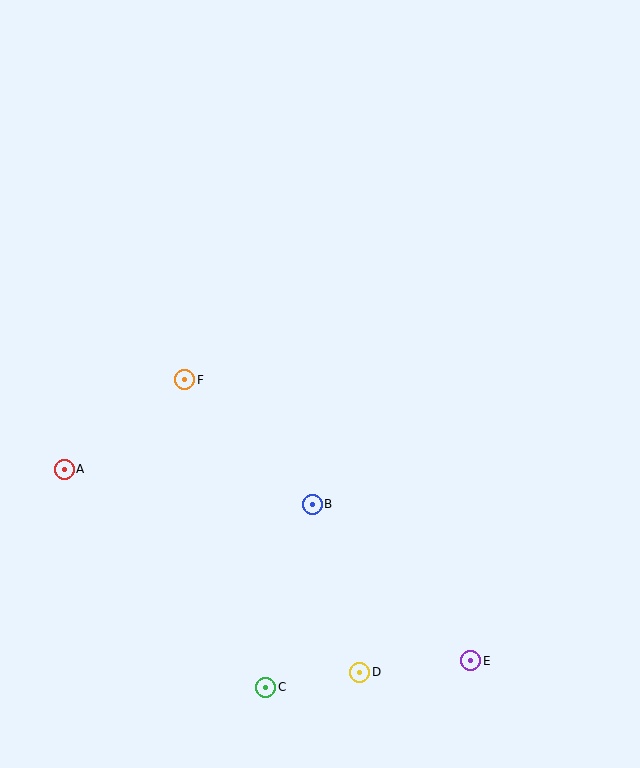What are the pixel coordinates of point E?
Point E is at (471, 661).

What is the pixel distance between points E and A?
The distance between E and A is 449 pixels.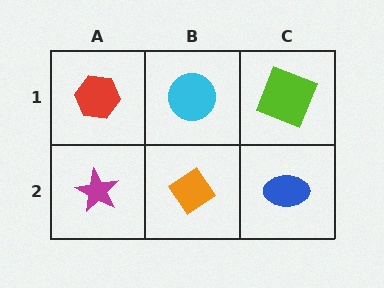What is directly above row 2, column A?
A red hexagon.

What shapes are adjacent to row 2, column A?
A red hexagon (row 1, column A), an orange diamond (row 2, column B).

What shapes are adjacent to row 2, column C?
A lime square (row 1, column C), an orange diamond (row 2, column B).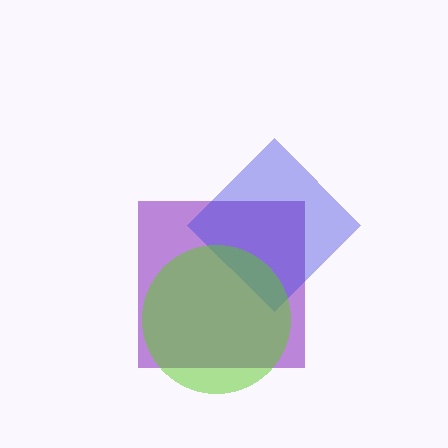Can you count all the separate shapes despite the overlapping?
Yes, there are 3 separate shapes.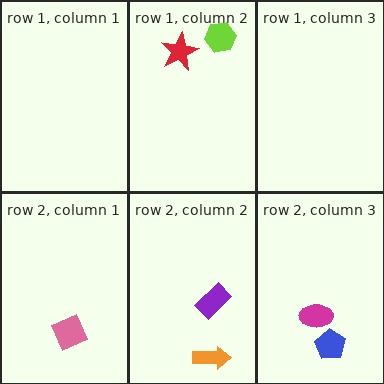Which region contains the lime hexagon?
The row 1, column 2 region.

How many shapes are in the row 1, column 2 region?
2.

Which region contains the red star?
The row 1, column 2 region.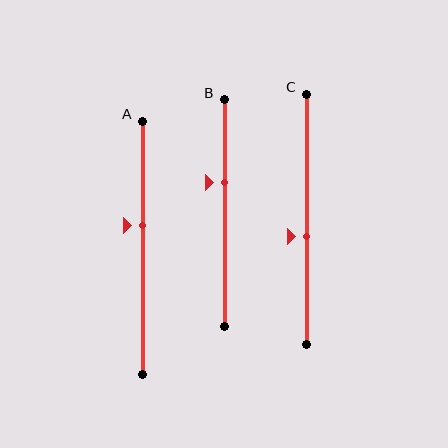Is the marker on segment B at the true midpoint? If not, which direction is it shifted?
No, the marker on segment B is shifted upward by about 13% of the segment length.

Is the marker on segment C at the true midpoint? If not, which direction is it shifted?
No, the marker on segment C is shifted downward by about 7% of the segment length.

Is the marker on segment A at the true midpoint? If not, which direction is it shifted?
No, the marker on segment A is shifted upward by about 9% of the segment length.